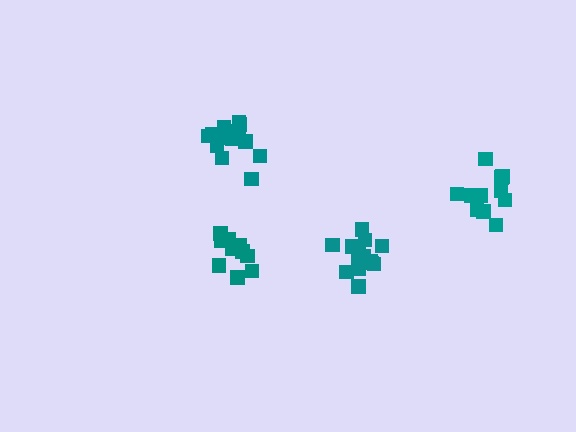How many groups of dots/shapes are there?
There are 4 groups.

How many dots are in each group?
Group 1: 10 dots, Group 2: 15 dots, Group 3: 14 dots, Group 4: 11 dots (50 total).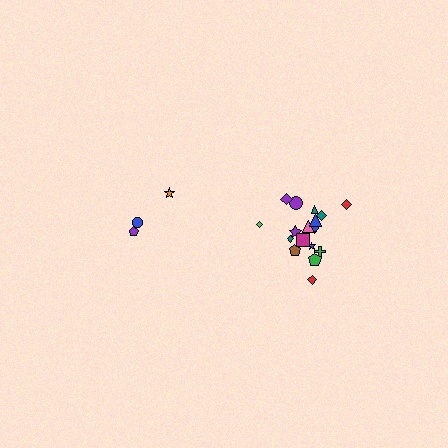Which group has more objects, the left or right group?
The right group.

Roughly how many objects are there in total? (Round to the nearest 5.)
Roughly 20 objects in total.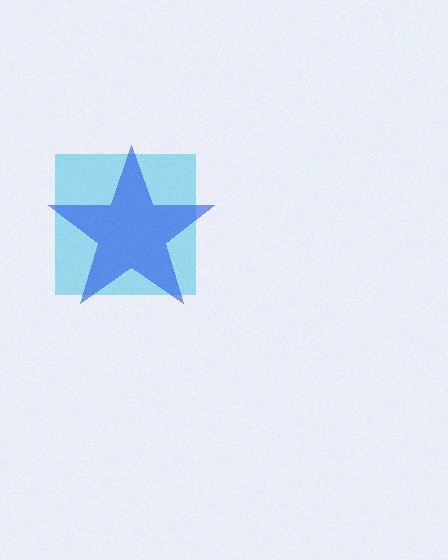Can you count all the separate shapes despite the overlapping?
Yes, there are 2 separate shapes.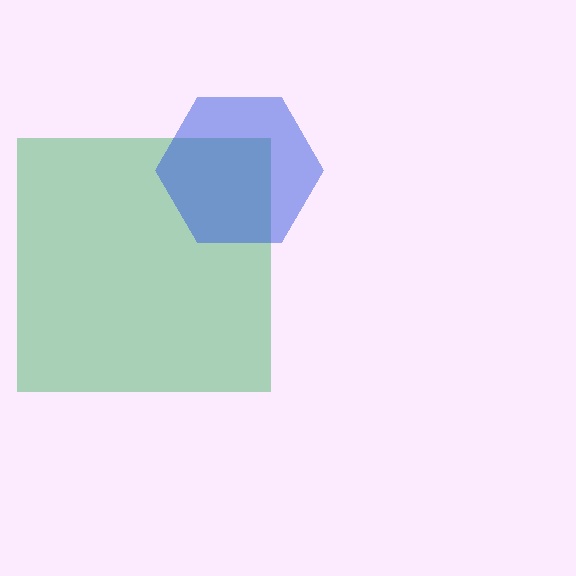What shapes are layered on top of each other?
The layered shapes are: a green square, a blue hexagon.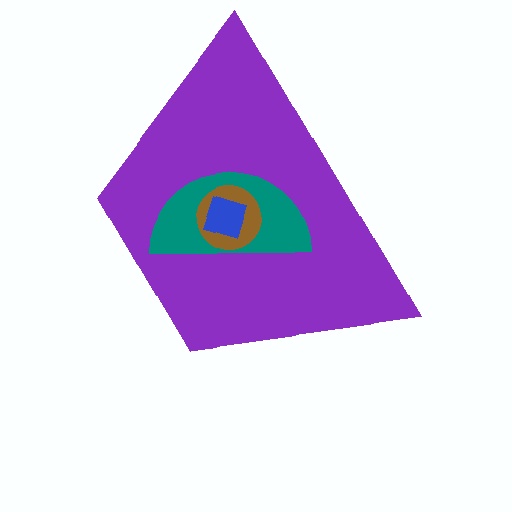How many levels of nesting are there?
4.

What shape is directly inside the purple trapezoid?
The teal semicircle.